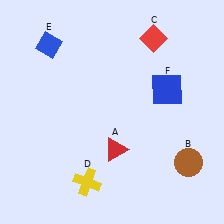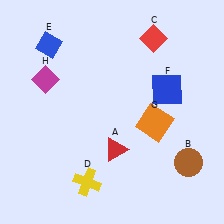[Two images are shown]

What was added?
An orange square (G), a magenta diamond (H) were added in Image 2.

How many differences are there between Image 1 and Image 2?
There are 2 differences between the two images.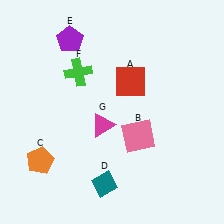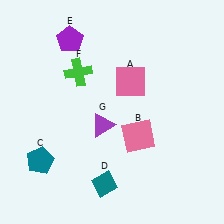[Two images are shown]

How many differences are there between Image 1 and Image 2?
There are 3 differences between the two images.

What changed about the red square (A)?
In Image 1, A is red. In Image 2, it changed to pink.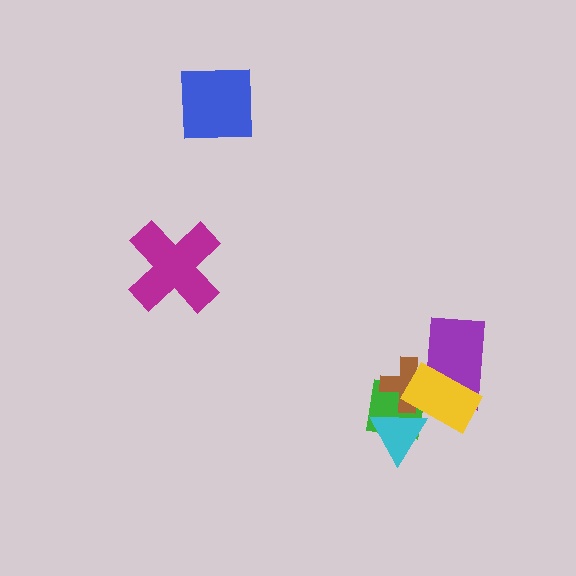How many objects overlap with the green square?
3 objects overlap with the green square.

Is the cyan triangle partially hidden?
Yes, it is partially covered by another shape.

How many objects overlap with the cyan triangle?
3 objects overlap with the cyan triangle.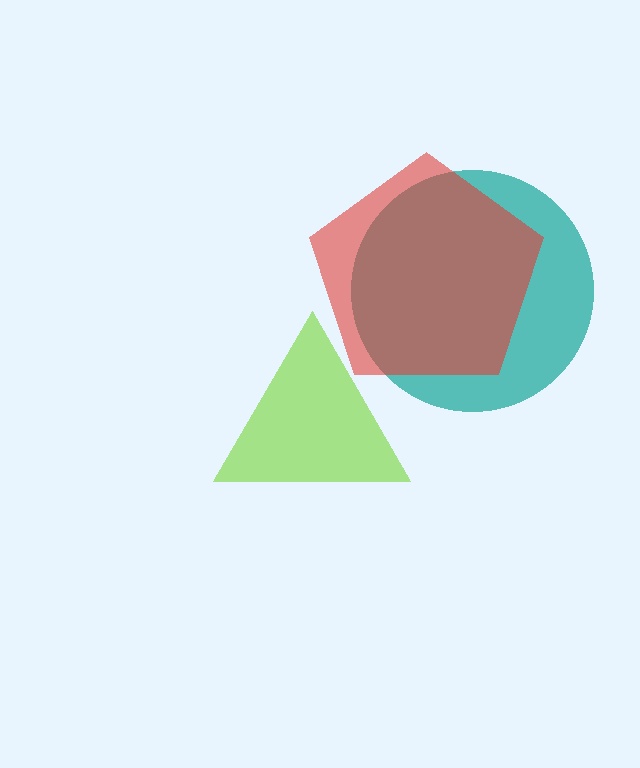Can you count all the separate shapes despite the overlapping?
Yes, there are 3 separate shapes.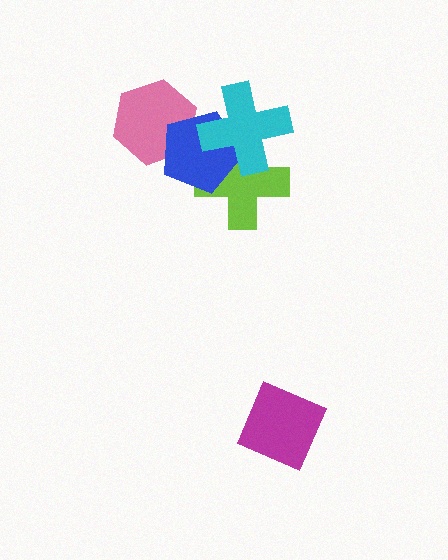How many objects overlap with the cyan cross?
2 objects overlap with the cyan cross.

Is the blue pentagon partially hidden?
Yes, it is partially covered by another shape.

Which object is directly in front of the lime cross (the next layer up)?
The blue pentagon is directly in front of the lime cross.